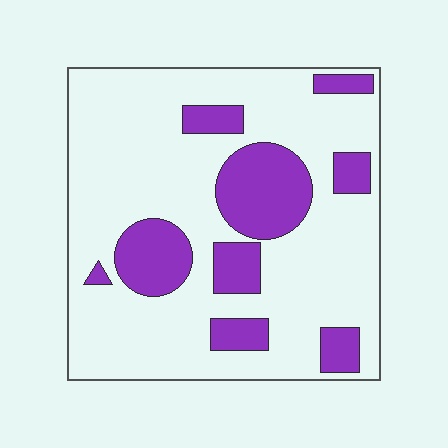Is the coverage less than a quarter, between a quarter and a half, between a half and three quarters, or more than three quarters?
Less than a quarter.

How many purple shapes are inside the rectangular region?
9.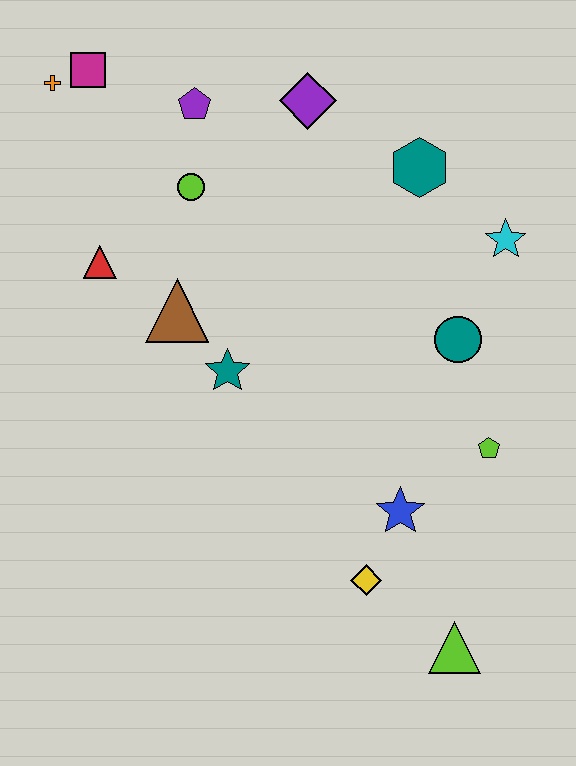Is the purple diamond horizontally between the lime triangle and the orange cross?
Yes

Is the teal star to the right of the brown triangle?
Yes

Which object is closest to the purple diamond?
The purple pentagon is closest to the purple diamond.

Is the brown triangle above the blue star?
Yes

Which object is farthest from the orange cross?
The lime triangle is farthest from the orange cross.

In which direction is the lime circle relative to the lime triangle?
The lime circle is above the lime triangle.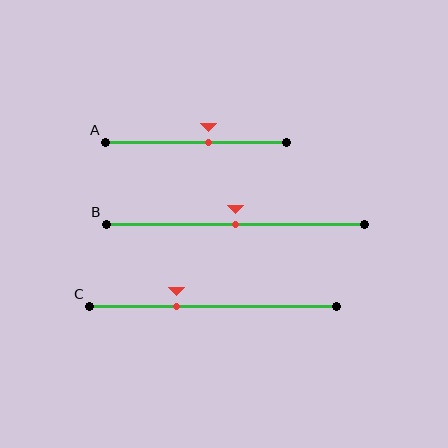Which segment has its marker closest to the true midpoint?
Segment B has its marker closest to the true midpoint.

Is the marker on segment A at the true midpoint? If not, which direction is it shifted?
No, the marker on segment A is shifted to the right by about 7% of the segment length.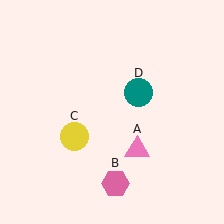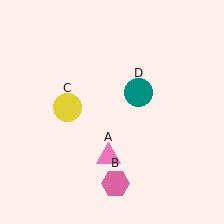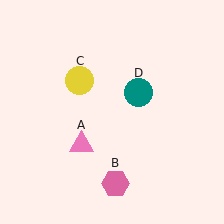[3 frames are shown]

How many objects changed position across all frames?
2 objects changed position: pink triangle (object A), yellow circle (object C).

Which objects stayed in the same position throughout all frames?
Pink hexagon (object B) and teal circle (object D) remained stationary.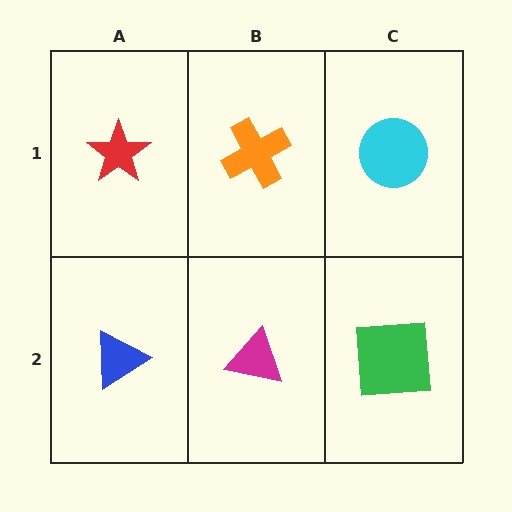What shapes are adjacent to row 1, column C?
A green square (row 2, column C), an orange cross (row 1, column B).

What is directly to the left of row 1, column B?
A red star.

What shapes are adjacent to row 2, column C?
A cyan circle (row 1, column C), a magenta triangle (row 2, column B).